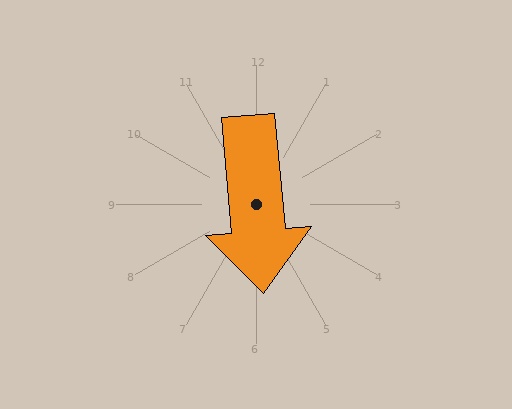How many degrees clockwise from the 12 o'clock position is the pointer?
Approximately 175 degrees.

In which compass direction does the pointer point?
South.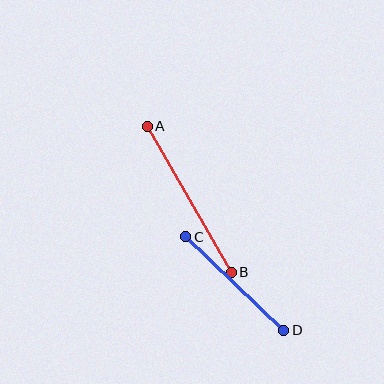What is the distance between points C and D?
The distance is approximately 135 pixels.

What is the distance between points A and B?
The distance is approximately 168 pixels.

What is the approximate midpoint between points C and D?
The midpoint is at approximately (235, 283) pixels.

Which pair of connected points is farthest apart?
Points A and B are farthest apart.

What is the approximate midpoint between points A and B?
The midpoint is at approximately (189, 199) pixels.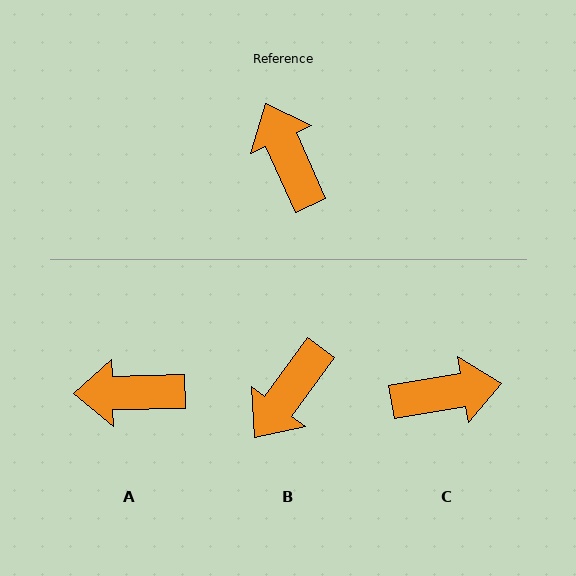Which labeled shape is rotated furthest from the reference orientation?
B, about 120 degrees away.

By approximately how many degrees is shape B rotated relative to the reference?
Approximately 120 degrees counter-clockwise.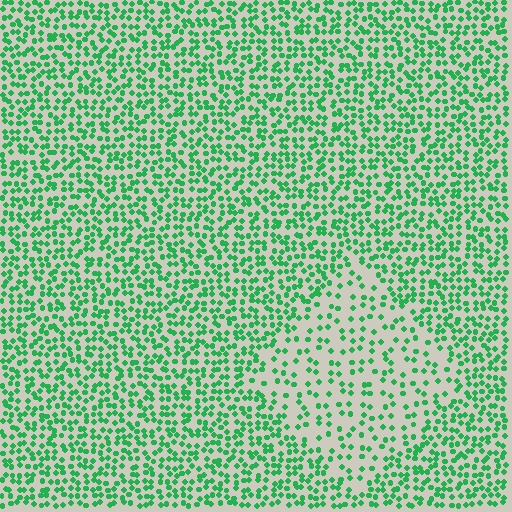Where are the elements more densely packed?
The elements are more densely packed outside the diamond boundary.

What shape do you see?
I see a diamond.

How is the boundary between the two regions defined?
The boundary is defined by a change in element density (approximately 2.1x ratio). All elements are the same color, size, and shape.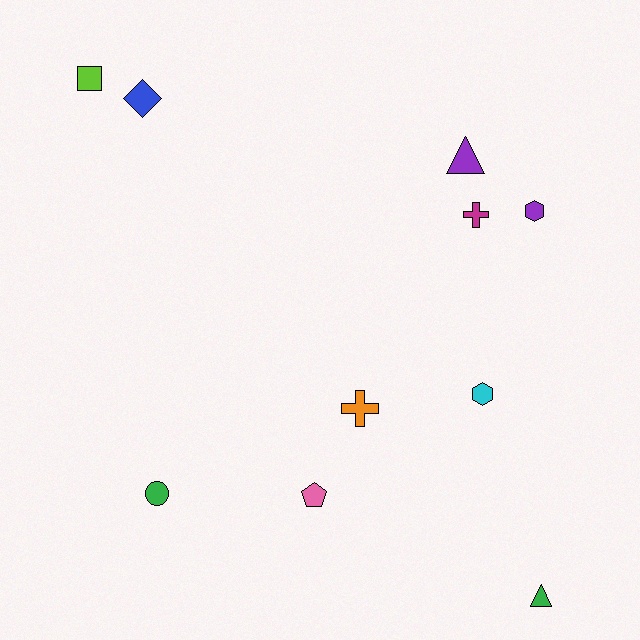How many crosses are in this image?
There are 2 crosses.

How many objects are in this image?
There are 10 objects.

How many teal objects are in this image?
There are no teal objects.